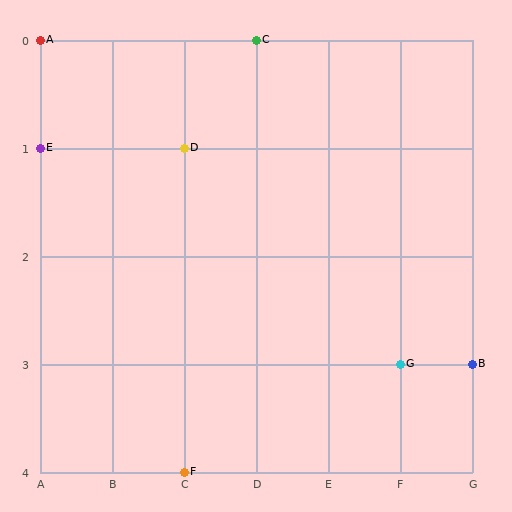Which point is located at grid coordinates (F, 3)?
Point G is at (F, 3).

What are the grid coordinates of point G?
Point G is at grid coordinates (F, 3).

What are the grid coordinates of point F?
Point F is at grid coordinates (C, 4).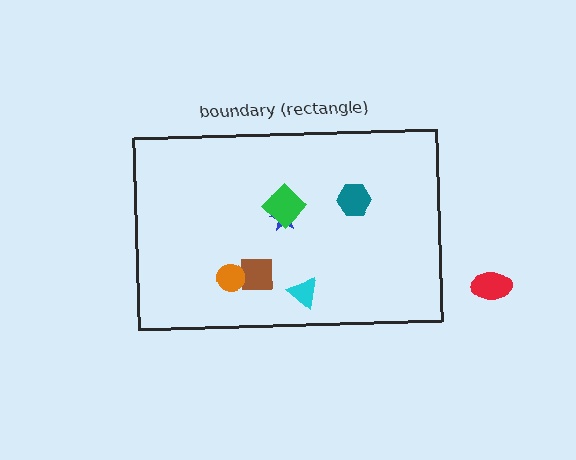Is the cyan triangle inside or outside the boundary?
Inside.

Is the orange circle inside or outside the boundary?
Inside.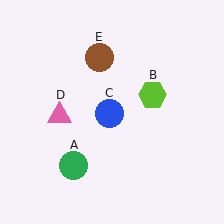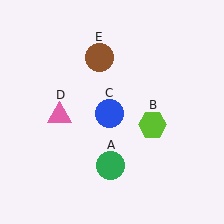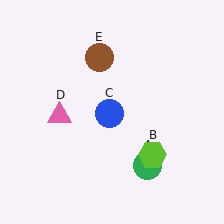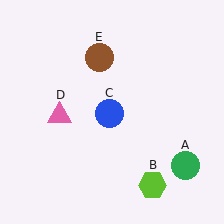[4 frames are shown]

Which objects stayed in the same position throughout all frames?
Blue circle (object C) and pink triangle (object D) and brown circle (object E) remained stationary.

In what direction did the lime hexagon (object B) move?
The lime hexagon (object B) moved down.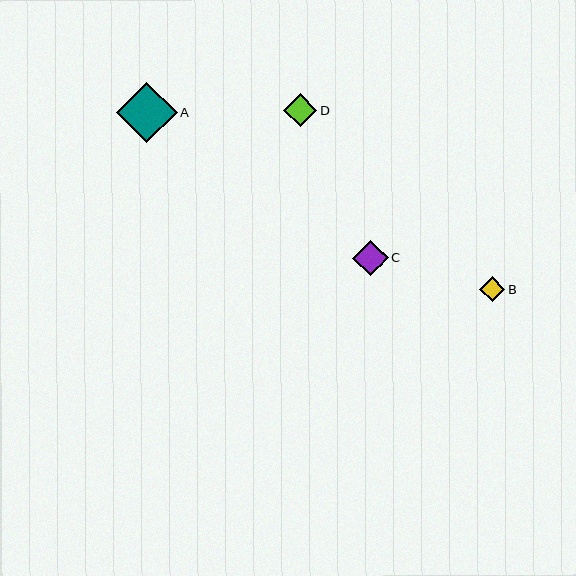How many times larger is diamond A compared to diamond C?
Diamond A is approximately 1.7 times the size of diamond C.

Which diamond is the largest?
Diamond A is the largest with a size of approximately 60 pixels.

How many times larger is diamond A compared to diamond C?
Diamond A is approximately 1.7 times the size of diamond C.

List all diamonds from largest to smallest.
From largest to smallest: A, C, D, B.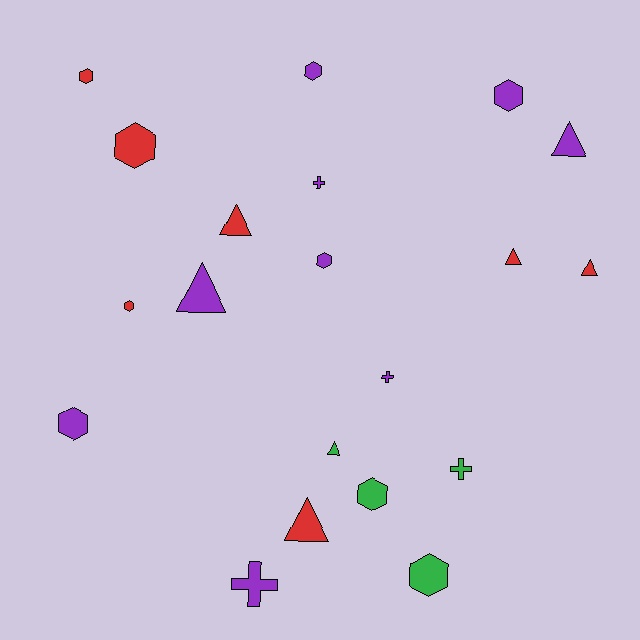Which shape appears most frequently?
Hexagon, with 9 objects.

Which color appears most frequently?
Purple, with 9 objects.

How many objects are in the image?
There are 20 objects.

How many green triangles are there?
There is 1 green triangle.